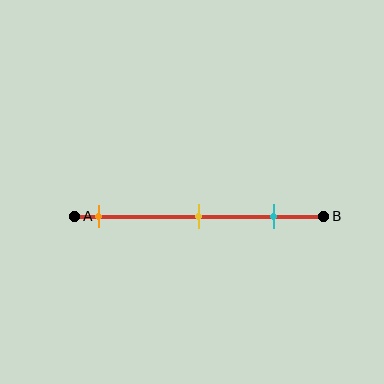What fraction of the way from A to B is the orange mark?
The orange mark is approximately 10% (0.1) of the way from A to B.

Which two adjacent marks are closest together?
The yellow and cyan marks are the closest adjacent pair.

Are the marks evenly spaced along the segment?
Yes, the marks are approximately evenly spaced.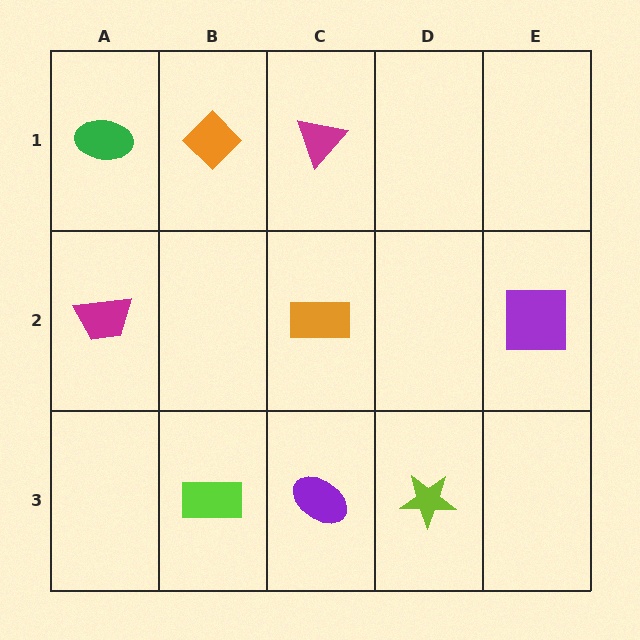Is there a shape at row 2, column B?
No, that cell is empty.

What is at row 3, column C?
A purple ellipse.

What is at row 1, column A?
A green ellipse.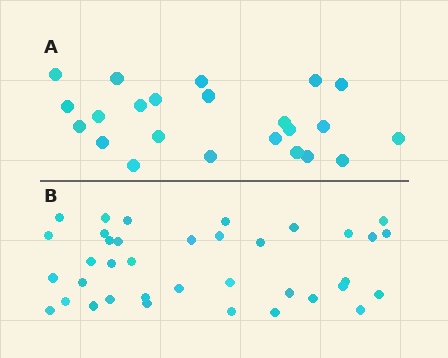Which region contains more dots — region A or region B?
Region B (the bottom region) has more dots.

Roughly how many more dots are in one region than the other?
Region B has approximately 15 more dots than region A.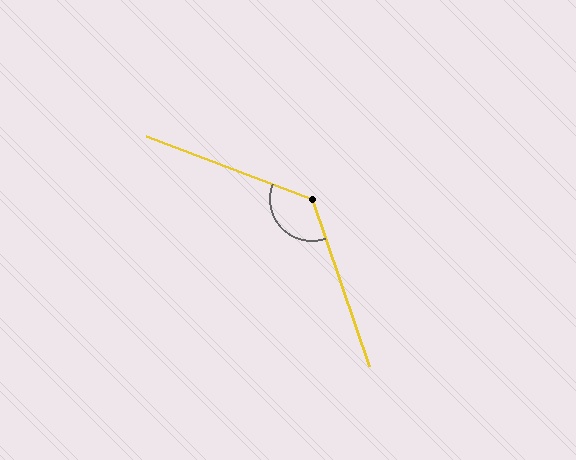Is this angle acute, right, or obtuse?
It is obtuse.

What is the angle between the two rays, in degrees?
Approximately 130 degrees.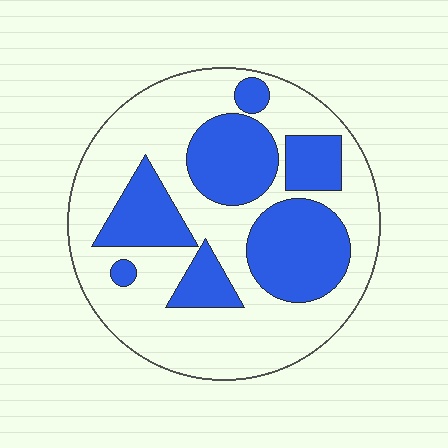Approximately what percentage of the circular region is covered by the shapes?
Approximately 35%.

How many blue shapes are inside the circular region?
7.